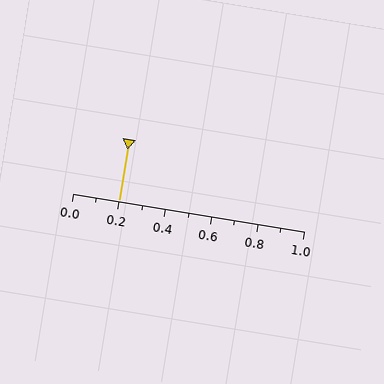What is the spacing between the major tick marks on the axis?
The major ticks are spaced 0.2 apart.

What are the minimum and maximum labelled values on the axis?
The axis runs from 0.0 to 1.0.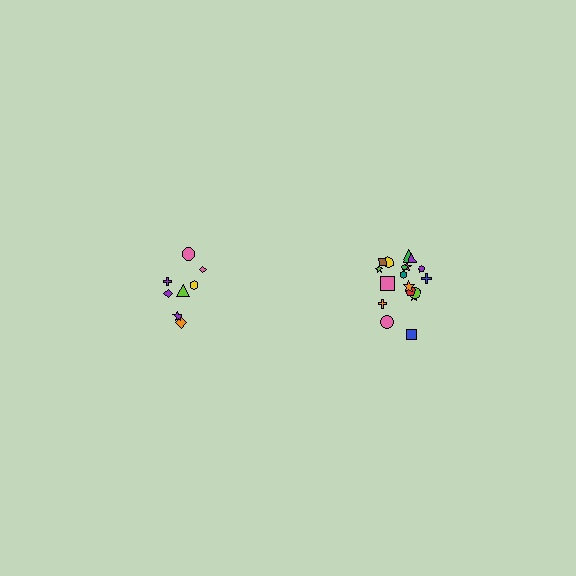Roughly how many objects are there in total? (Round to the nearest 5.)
Roughly 25 objects in total.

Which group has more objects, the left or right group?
The right group.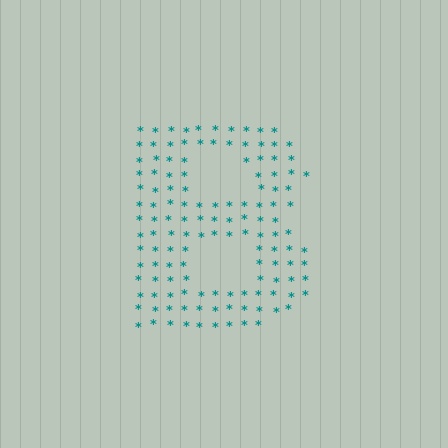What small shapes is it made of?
It is made of small asterisks.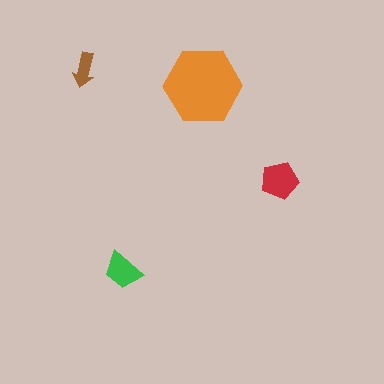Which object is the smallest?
The brown arrow.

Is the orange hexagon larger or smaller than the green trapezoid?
Larger.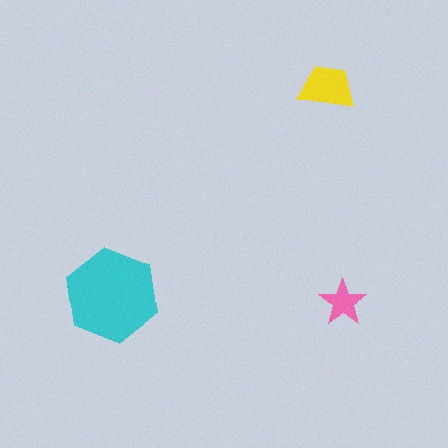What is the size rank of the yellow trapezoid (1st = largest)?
2nd.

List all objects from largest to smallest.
The cyan hexagon, the yellow trapezoid, the pink star.